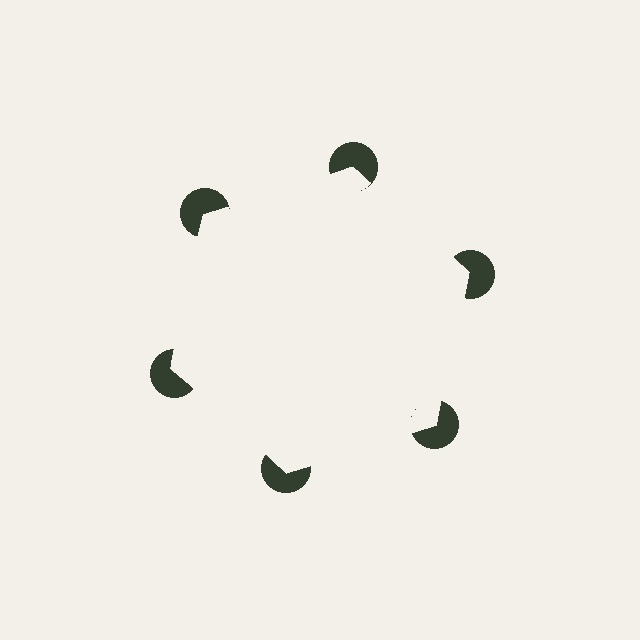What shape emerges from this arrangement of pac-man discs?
An illusory hexagon — its edges are inferred from the aligned wedge cuts in the pac-man discs, not physically drawn.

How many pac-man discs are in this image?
There are 6 — one at each vertex of the illusory hexagon.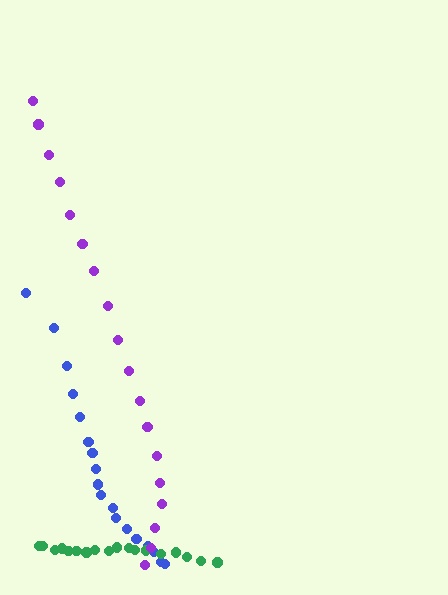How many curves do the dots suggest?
There are 3 distinct paths.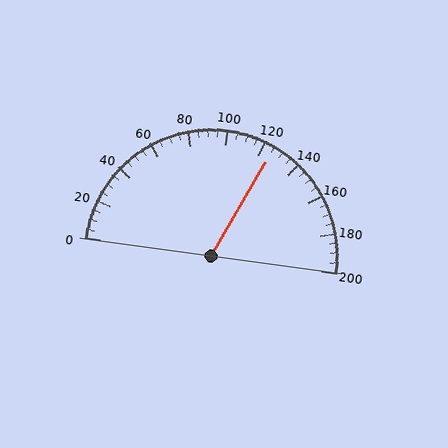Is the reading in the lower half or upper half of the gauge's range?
The reading is in the upper half of the range (0 to 200).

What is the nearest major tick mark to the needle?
The nearest major tick mark is 120.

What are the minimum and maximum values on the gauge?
The gauge ranges from 0 to 200.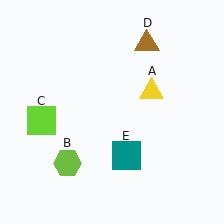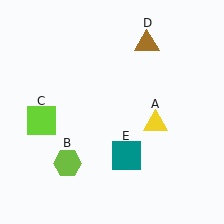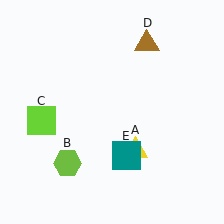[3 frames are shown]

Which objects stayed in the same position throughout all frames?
Lime hexagon (object B) and lime square (object C) and brown triangle (object D) and teal square (object E) remained stationary.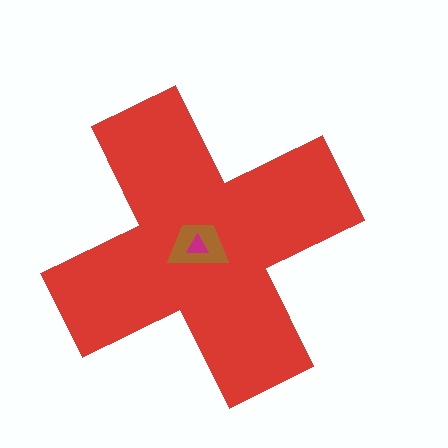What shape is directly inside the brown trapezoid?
The magenta triangle.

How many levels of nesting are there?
3.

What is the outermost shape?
The red cross.